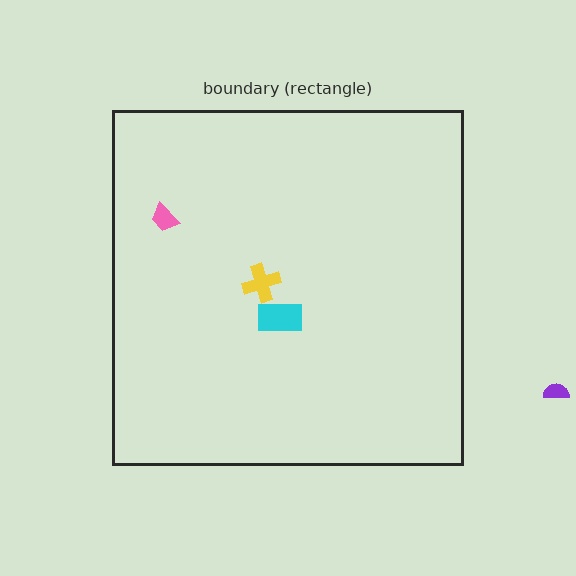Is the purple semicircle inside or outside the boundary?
Outside.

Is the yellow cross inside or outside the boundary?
Inside.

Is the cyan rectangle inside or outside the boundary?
Inside.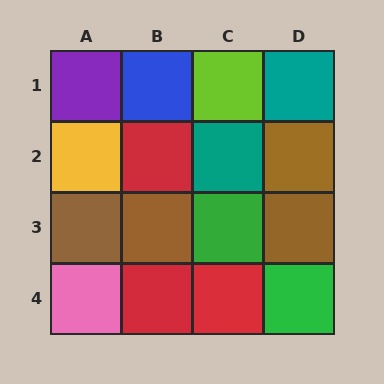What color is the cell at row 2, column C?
Teal.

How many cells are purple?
1 cell is purple.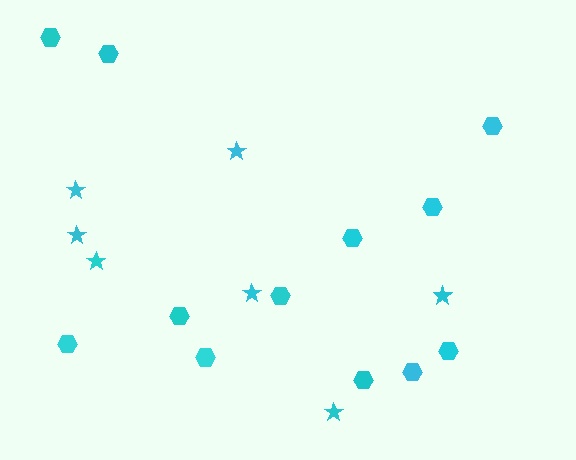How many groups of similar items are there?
There are 2 groups: one group of hexagons (12) and one group of stars (7).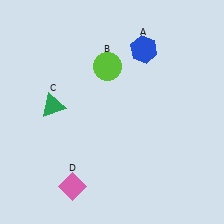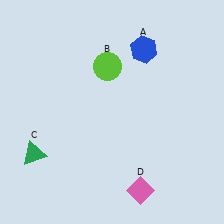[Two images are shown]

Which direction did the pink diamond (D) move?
The pink diamond (D) moved right.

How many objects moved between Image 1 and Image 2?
2 objects moved between the two images.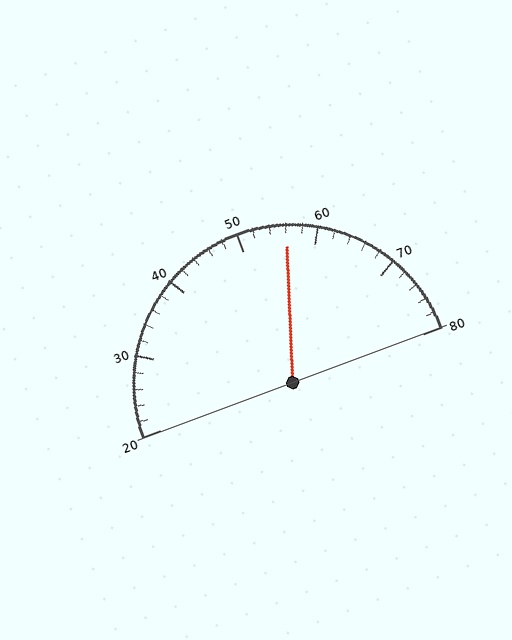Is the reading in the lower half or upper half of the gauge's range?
The reading is in the upper half of the range (20 to 80).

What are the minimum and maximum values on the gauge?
The gauge ranges from 20 to 80.